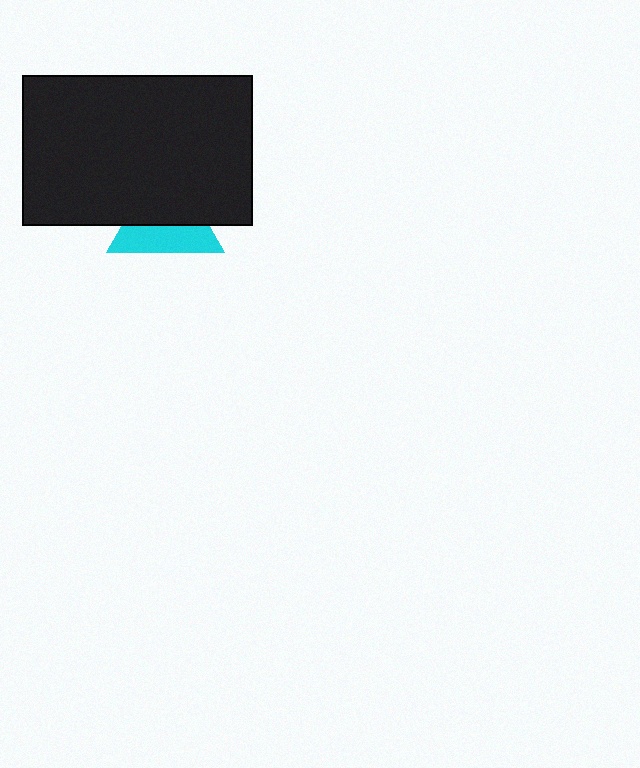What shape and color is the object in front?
The object in front is a black rectangle.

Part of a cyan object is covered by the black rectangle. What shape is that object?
It is a triangle.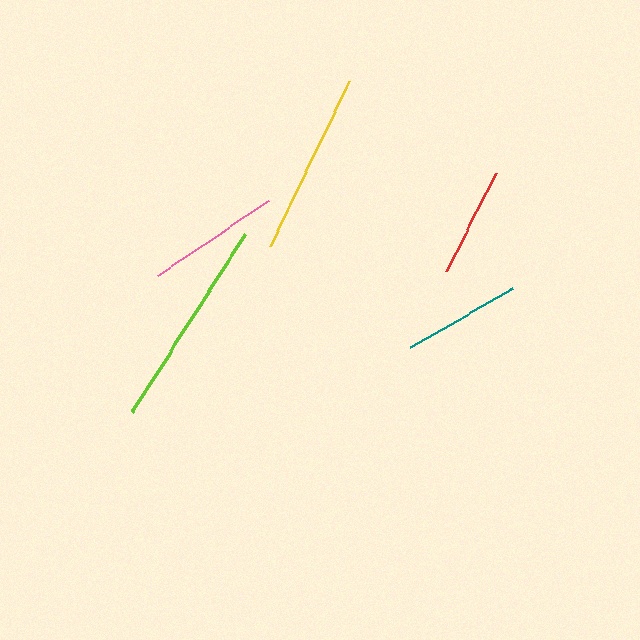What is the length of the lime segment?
The lime segment is approximately 211 pixels long.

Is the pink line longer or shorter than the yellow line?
The yellow line is longer than the pink line.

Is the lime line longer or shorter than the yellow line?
The lime line is longer than the yellow line.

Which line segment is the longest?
The lime line is the longest at approximately 211 pixels.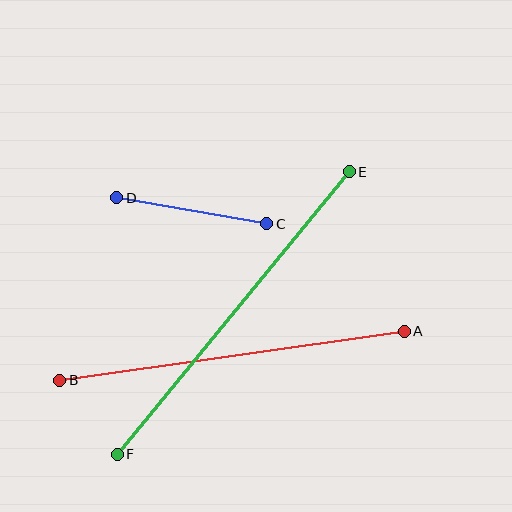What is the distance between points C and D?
The distance is approximately 152 pixels.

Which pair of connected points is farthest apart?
Points E and F are farthest apart.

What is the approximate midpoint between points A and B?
The midpoint is at approximately (232, 356) pixels.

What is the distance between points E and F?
The distance is approximately 366 pixels.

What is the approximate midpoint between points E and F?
The midpoint is at approximately (233, 313) pixels.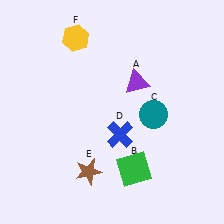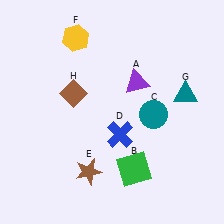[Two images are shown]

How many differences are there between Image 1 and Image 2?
There are 2 differences between the two images.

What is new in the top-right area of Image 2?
A teal triangle (G) was added in the top-right area of Image 2.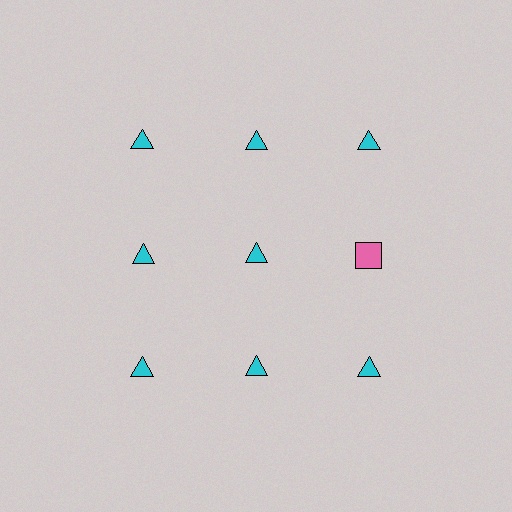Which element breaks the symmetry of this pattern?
The pink square in the second row, center column breaks the symmetry. All other shapes are cyan triangles.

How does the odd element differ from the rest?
It differs in both color (pink instead of cyan) and shape (square instead of triangle).